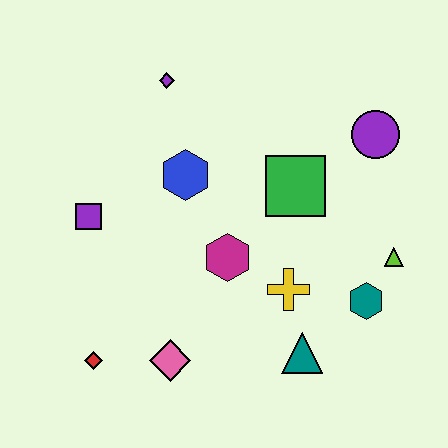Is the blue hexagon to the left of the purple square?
No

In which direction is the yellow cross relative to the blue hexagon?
The yellow cross is below the blue hexagon.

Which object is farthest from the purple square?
The lime triangle is farthest from the purple square.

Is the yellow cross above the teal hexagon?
Yes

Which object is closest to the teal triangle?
The yellow cross is closest to the teal triangle.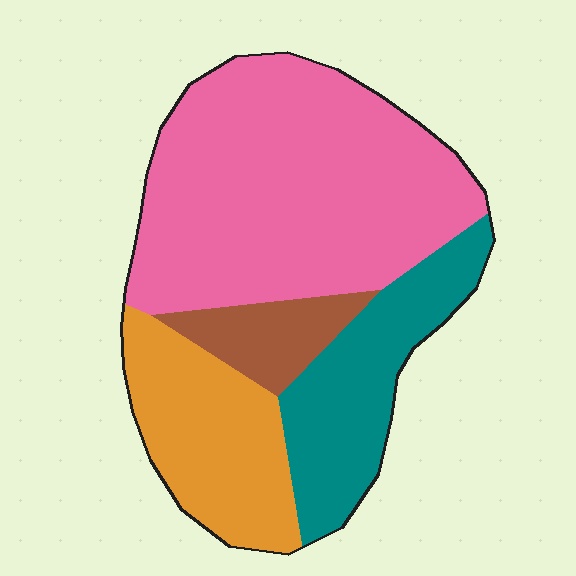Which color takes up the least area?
Brown, at roughly 10%.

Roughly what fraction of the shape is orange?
Orange covers about 20% of the shape.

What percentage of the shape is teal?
Teal covers 20% of the shape.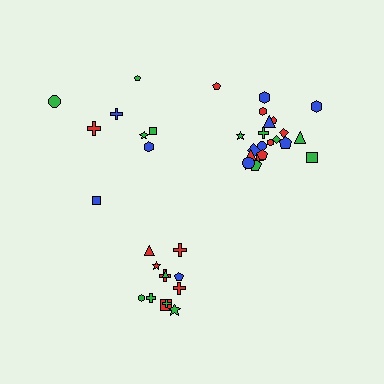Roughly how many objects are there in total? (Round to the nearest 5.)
Roughly 40 objects in total.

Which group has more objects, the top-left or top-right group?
The top-right group.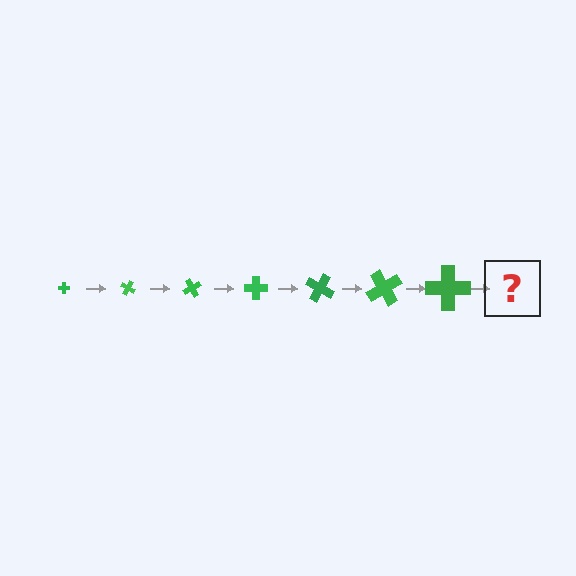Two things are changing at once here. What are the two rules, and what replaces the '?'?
The two rules are that the cross grows larger each step and it rotates 30 degrees each step. The '?' should be a cross, larger than the previous one and rotated 210 degrees from the start.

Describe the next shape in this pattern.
It should be a cross, larger than the previous one and rotated 210 degrees from the start.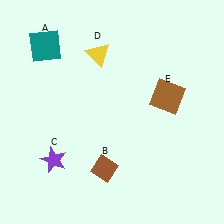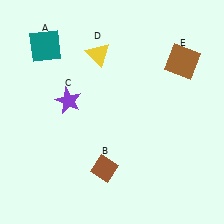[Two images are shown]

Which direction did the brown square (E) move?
The brown square (E) moved up.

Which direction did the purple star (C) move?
The purple star (C) moved up.